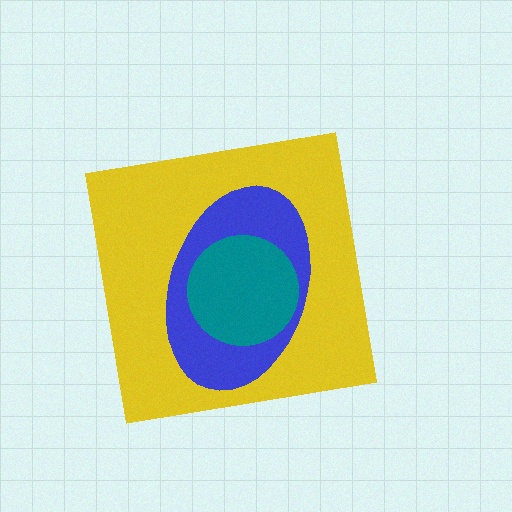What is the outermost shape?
The yellow square.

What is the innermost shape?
The teal circle.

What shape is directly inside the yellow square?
The blue ellipse.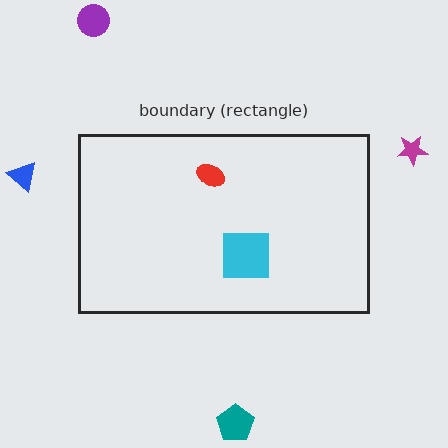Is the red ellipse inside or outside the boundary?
Inside.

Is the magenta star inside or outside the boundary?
Outside.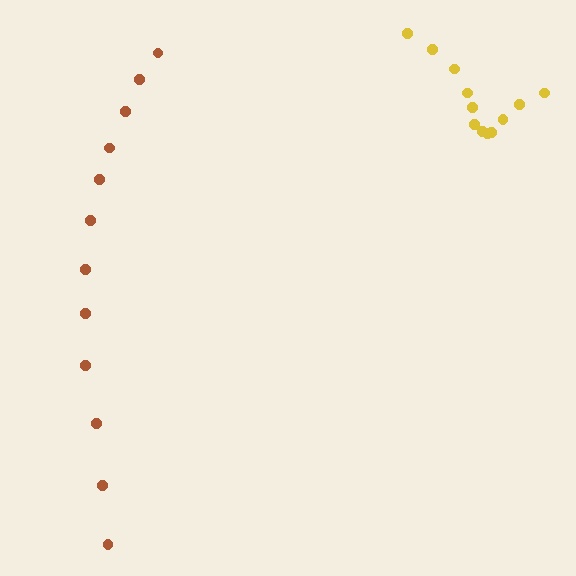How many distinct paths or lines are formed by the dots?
There are 2 distinct paths.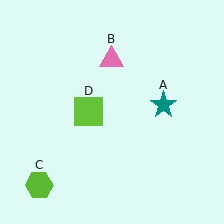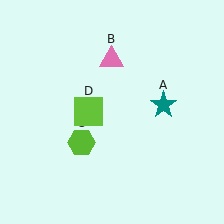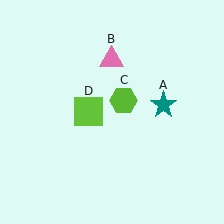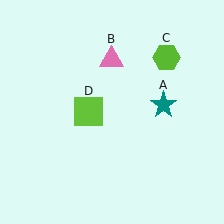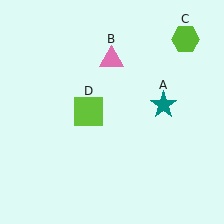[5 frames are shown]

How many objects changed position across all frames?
1 object changed position: lime hexagon (object C).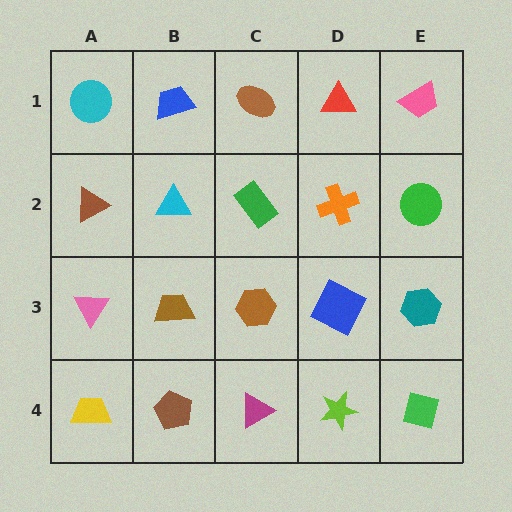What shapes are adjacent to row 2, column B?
A blue trapezoid (row 1, column B), a brown trapezoid (row 3, column B), a brown triangle (row 2, column A), a green rectangle (row 2, column C).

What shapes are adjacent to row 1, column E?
A green circle (row 2, column E), a red triangle (row 1, column D).